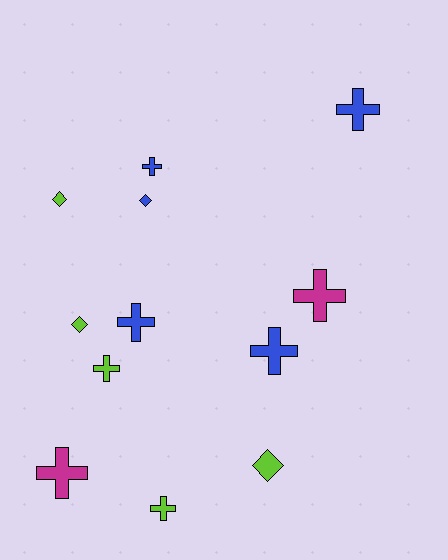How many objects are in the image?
There are 12 objects.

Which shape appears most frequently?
Cross, with 8 objects.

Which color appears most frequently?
Lime, with 5 objects.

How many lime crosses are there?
There are 2 lime crosses.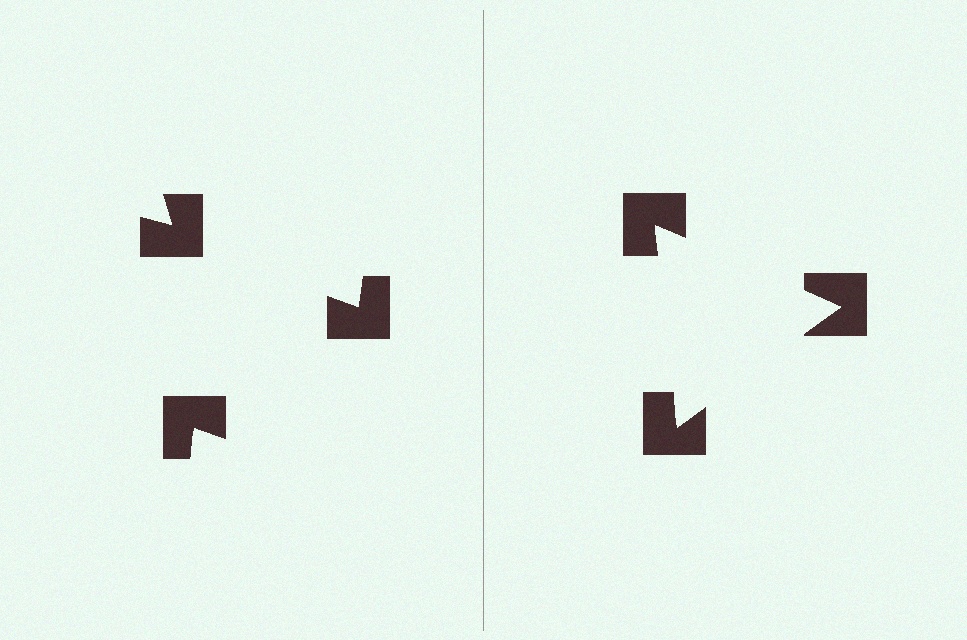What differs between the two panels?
The notched squares are positioned identically on both sides; only the wedge orientations differ. On the right they align to a triangle; on the left they are misaligned.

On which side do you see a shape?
An illusory triangle appears on the right side. On the left side the wedge cuts are rotated, so no coherent shape forms.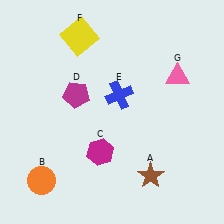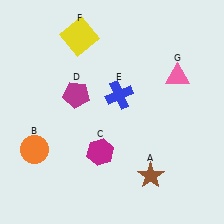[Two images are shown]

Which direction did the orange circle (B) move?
The orange circle (B) moved up.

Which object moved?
The orange circle (B) moved up.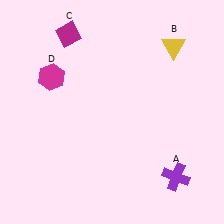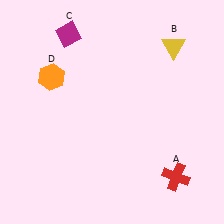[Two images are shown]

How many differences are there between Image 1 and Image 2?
There are 2 differences between the two images.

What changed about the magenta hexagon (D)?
In Image 1, D is magenta. In Image 2, it changed to orange.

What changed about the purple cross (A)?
In Image 1, A is purple. In Image 2, it changed to red.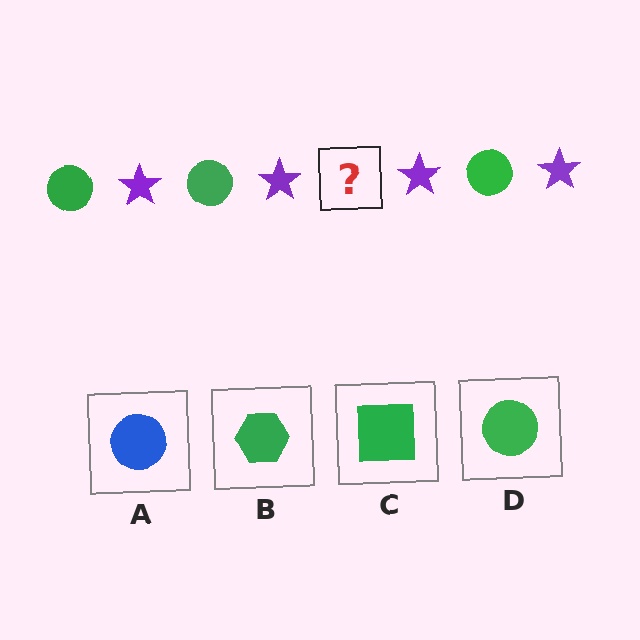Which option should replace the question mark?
Option D.